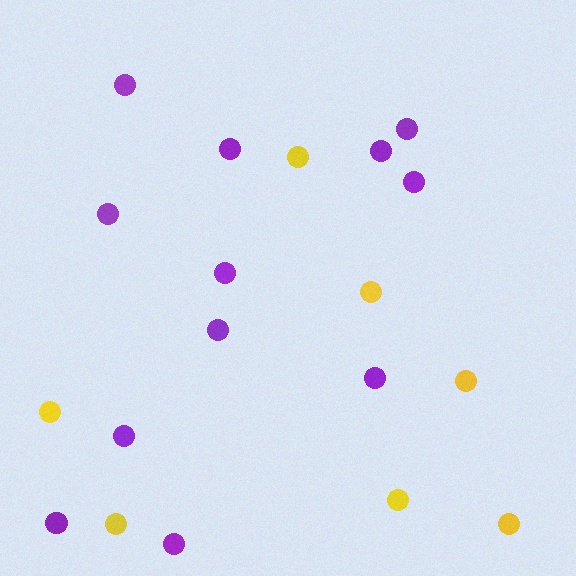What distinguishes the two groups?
There are 2 groups: one group of purple circles (12) and one group of yellow circles (7).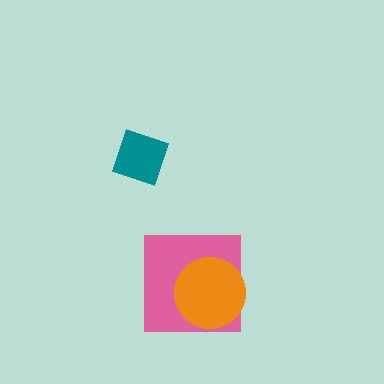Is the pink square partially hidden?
Yes, it is partially covered by another shape.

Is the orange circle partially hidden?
No, no other shape covers it.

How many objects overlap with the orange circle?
1 object overlaps with the orange circle.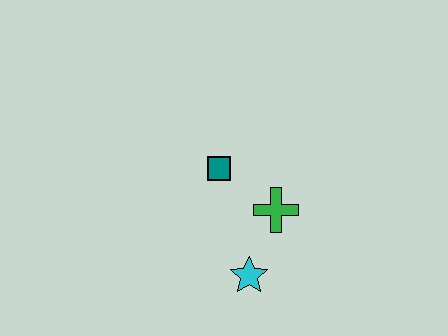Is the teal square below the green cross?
No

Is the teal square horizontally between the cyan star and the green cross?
No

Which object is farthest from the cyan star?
The teal square is farthest from the cyan star.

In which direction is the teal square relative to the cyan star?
The teal square is above the cyan star.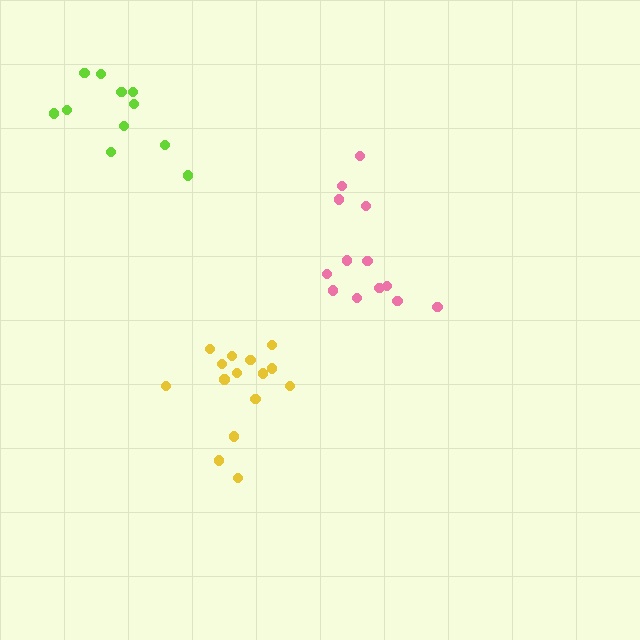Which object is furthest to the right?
The pink cluster is rightmost.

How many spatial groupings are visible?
There are 3 spatial groupings.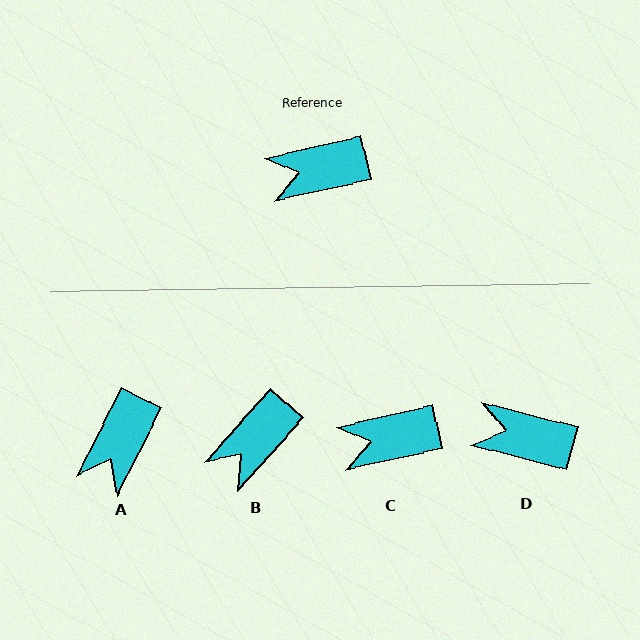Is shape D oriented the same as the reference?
No, it is off by about 27 degrees.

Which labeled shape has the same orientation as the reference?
C.